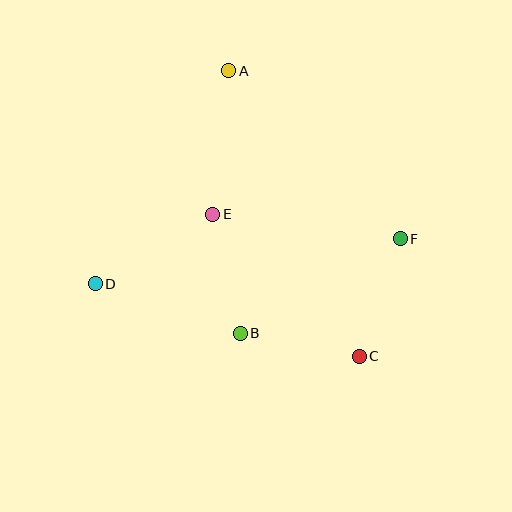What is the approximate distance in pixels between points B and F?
The distance between B and F is approximately 185 pixels.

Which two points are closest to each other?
Points B and C are closest to each other.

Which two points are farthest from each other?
Points A and C are farthest from each other.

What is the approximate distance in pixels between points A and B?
The distance between A and B is approximately 263 pixels.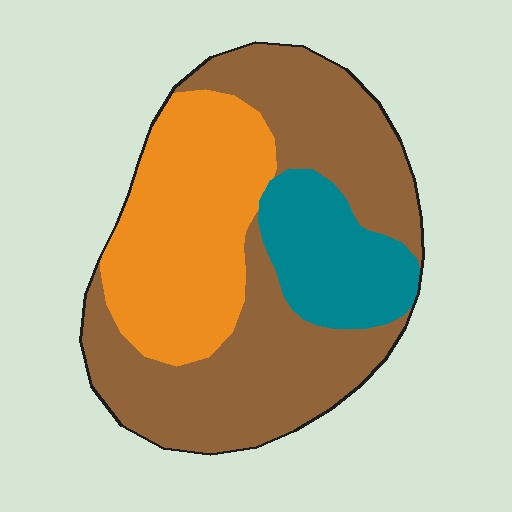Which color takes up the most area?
Brown, at roughly 50%.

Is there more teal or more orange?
Orange.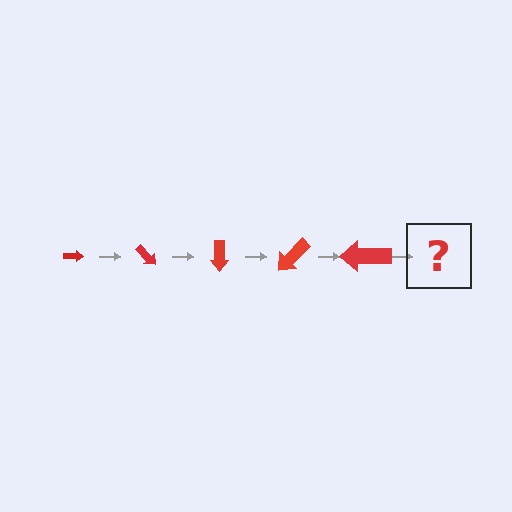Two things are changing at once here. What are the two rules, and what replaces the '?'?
The two rules are that the arrow grows larger each step and it rotates 45 degrees each step. The '?' should be an arrow, larger than the previous one and rotated 225 degrees from the start.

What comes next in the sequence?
The next element should be an arrow, larger than the previous one and rotated 225 degrees from the start.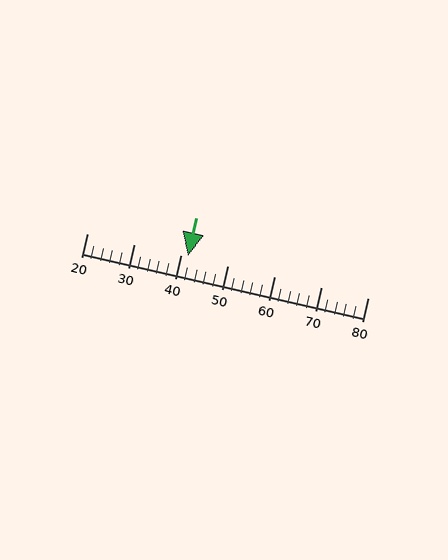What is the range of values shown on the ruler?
The ruler shows values from 20 to 80.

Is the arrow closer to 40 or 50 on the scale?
The arrow is closer to 40.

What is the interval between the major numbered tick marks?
The major tick marks are spaced 10 units apart.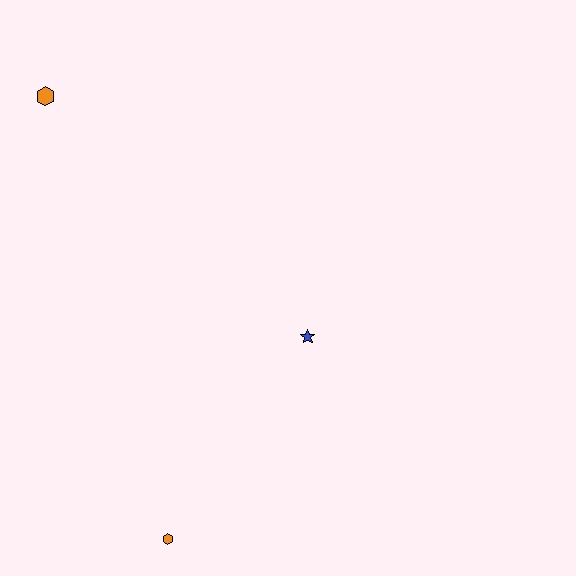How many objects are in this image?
There are 3 objects.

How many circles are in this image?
There are no circles.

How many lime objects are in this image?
There are no lime objects.